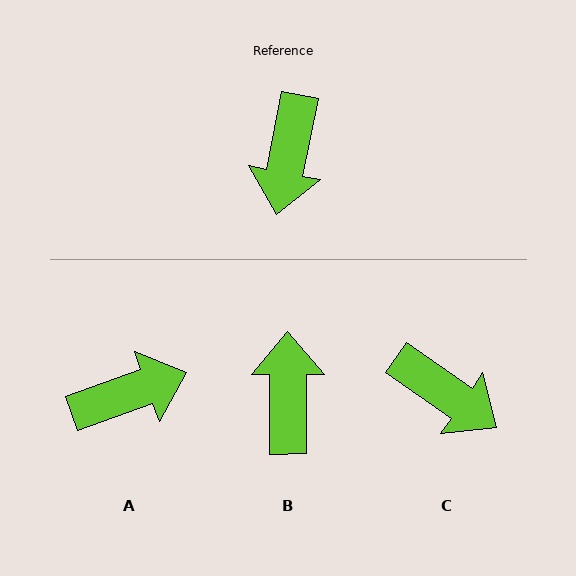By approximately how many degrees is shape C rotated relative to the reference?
Approximately 67 degrees counter-clockwise.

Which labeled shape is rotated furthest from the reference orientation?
B, about 168 degrees away.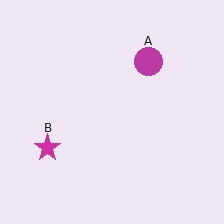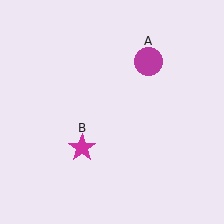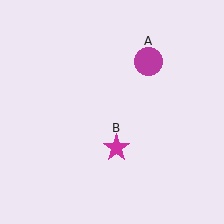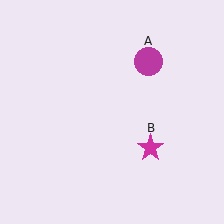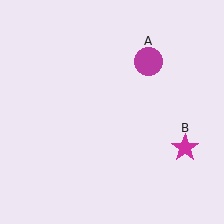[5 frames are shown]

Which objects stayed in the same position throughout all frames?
Magenta circle (object A) remained stationary.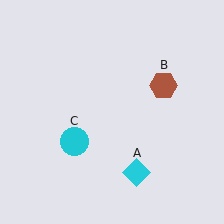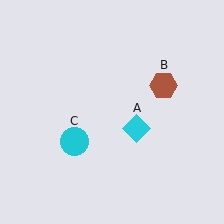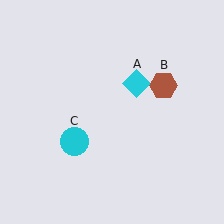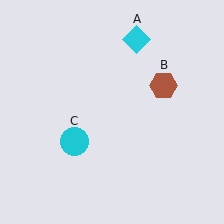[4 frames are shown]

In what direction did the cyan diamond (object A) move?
The cyan diamond (object A) moved up.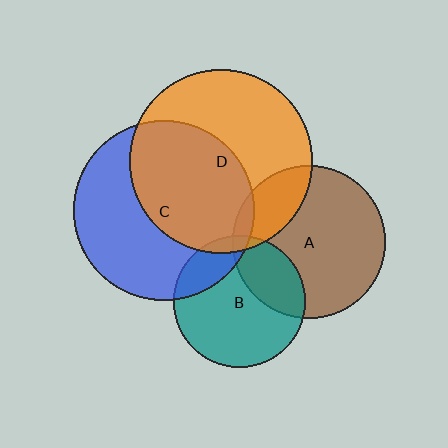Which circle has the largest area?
Circle D (orange).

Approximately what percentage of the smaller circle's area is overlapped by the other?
Approximately 30%.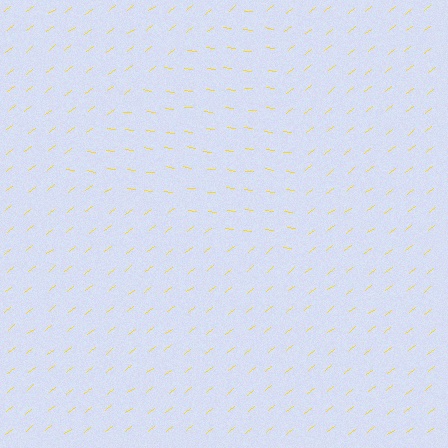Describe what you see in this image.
The image is filled with small yellow line segments. A triangle region in the image has lines oriented differently from the surrounding lines, creating a visible texture boundary.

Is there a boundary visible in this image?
Yes, there is a texture boundary formed by a change in line orientation.